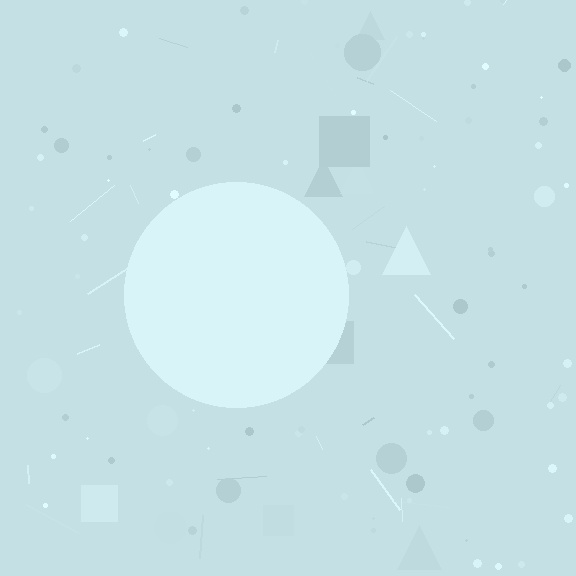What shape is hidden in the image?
A circle is hidden in the image.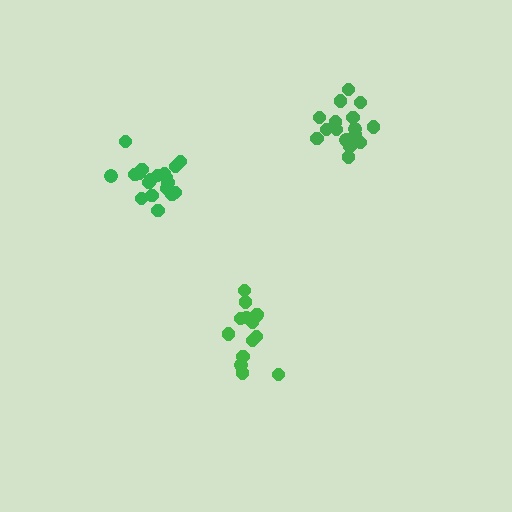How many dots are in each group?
Group 1: 14 dots, Group 2: 19 dots, Group 3: 19 dots (52 total).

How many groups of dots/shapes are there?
There are 3 groups.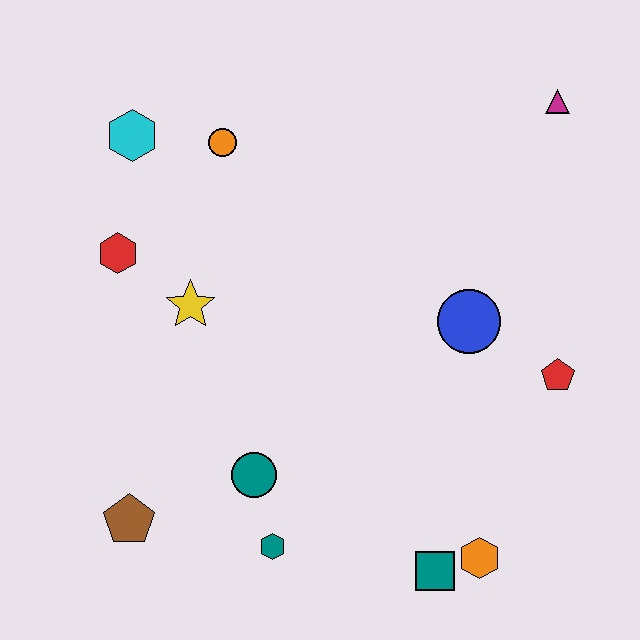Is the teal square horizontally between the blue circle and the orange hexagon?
No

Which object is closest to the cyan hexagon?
The orange circle is closest to the cyan hexagon.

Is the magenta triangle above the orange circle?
Yes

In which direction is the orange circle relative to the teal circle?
The orange circle is above the teal circle.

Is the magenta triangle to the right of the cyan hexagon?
Yes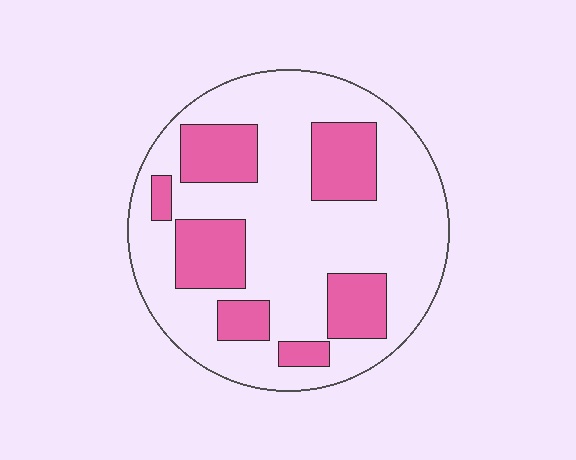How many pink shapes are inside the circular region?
7.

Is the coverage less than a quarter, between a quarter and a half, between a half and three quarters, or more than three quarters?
Between a quarter and a half.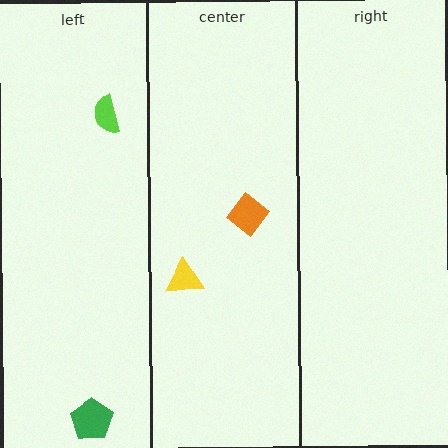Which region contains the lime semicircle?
The left region.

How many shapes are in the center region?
2.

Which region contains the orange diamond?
The center region.